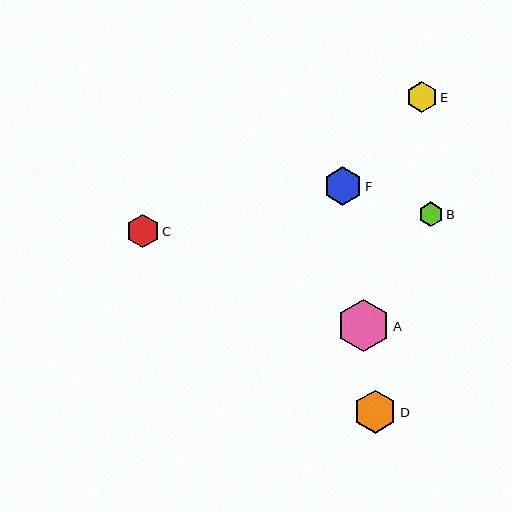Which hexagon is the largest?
Hexagon A is the largest with a size of approximately 53 pixels.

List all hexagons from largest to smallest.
From largest to smallest: A, D, F, C, E, B.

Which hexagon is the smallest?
Hexagon B is the smallest with a size of approximately 24 pixels.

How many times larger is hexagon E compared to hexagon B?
Hexagon E is approximately 1.3 times the size of hexagon B.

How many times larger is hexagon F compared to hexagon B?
Hexagon F is approximately 1.6 times the size of hexagon B.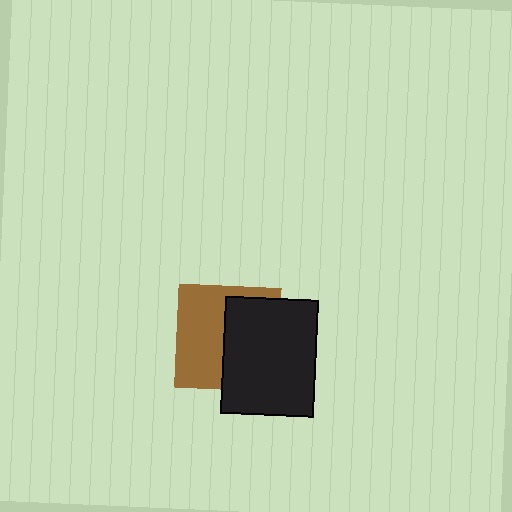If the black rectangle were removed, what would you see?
You would see the complete brown square.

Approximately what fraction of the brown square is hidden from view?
Roughly 49% of the brown square is hidden behind the black rectangle.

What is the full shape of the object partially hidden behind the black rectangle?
The partially hidden object is a brown square.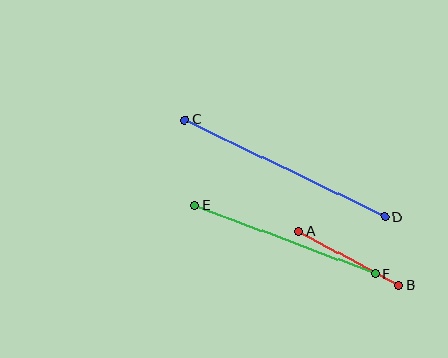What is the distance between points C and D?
The distance is approximately 222 pixels.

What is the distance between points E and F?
The distance is approximately 193 pixels.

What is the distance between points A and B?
The distance is approximately 114 pixels.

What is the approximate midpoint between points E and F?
The midpoint is at approximately (285, 240) pixels.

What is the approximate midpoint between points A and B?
The midpoint is at approximately (349, 258) pixels.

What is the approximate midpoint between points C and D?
The midpoint is at approximately (285, 168) pixels.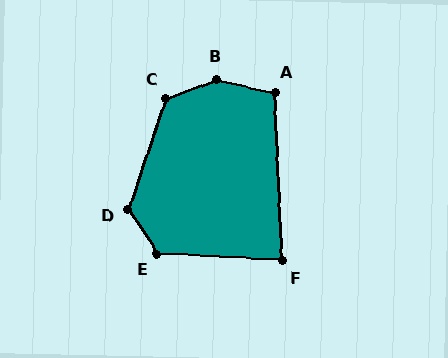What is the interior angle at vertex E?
Approximately 126 degrees (obtuse).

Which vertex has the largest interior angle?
B, at approximately 147 degrees.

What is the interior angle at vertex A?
Approximately 106 degrees (obtuse).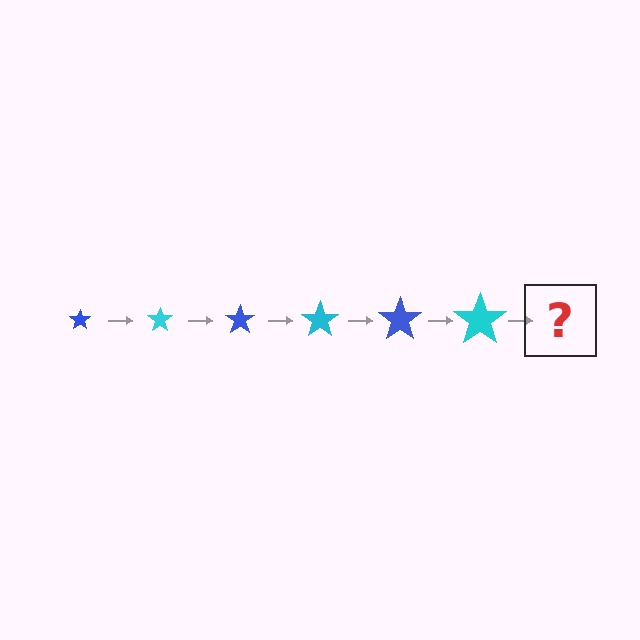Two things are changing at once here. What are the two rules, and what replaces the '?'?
The two rules are that the star grows larger each step and the color cycles through blue and cyan. The '?' should be a blue star, larger than the previous one.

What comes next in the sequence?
The next element should be a blue star, larger than the previous one.